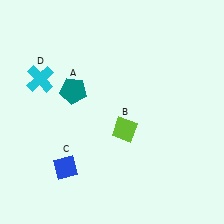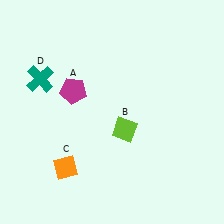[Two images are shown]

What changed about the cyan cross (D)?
In Image 1, D is cyan. In Image 2, it changed to teal.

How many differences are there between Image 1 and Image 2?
There are 3 differences between the two images.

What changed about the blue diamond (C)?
In Image 1, C is blue. In Image 2, it changed to orange.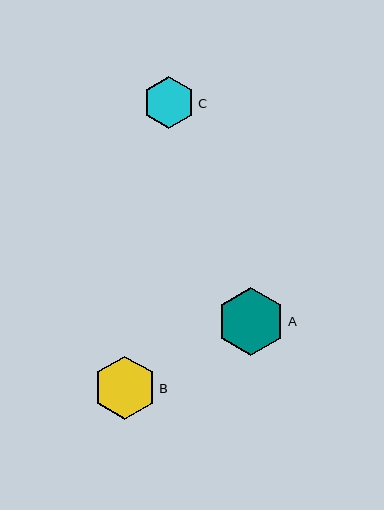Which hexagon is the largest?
Hexagon A is the largest with a size of approximately 68 pixels.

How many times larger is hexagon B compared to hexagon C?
Hexagon B is approximately 1.2 times the size of hexagon C.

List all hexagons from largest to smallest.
From largest to smallest: A, B, C.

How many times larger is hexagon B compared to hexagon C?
Hexagon B is approximately 1.2 times the size of hexagon C.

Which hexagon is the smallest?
Hexagon C is the smallest with a size of approximately 52 pixels.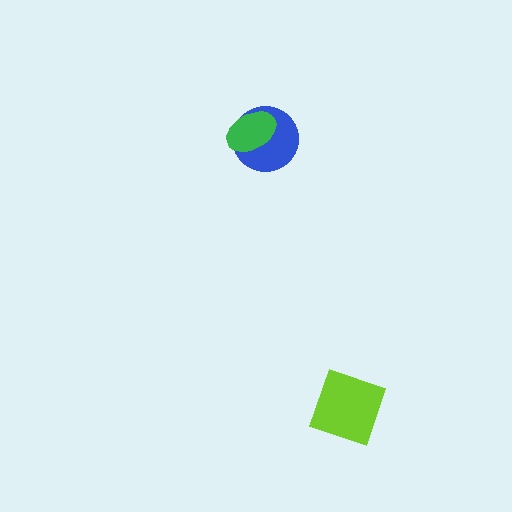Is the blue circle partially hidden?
Yes, it is partially covered by another shape.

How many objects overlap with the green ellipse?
1 object overlaps with the green ellipse.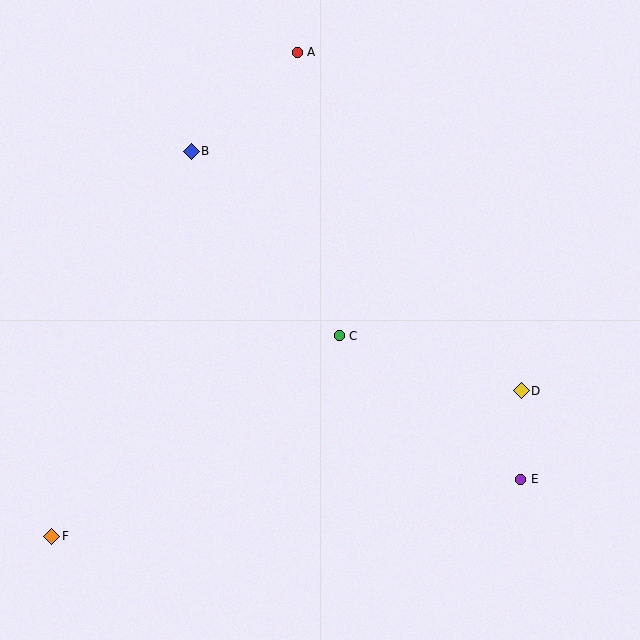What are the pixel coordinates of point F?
Point F is at (52, 536).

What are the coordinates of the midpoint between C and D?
The midpoint between C and D is at (430, 363).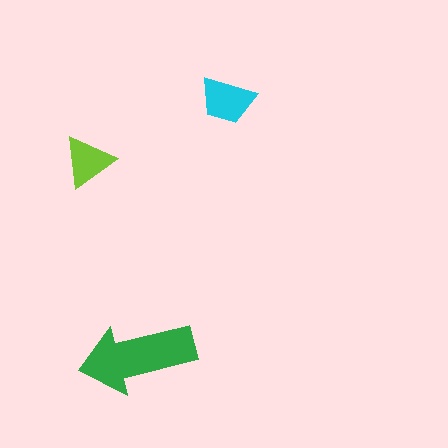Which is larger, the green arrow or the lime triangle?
The green arrow.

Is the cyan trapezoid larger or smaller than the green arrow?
Smaller.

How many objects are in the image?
There are 3 objects in the image.